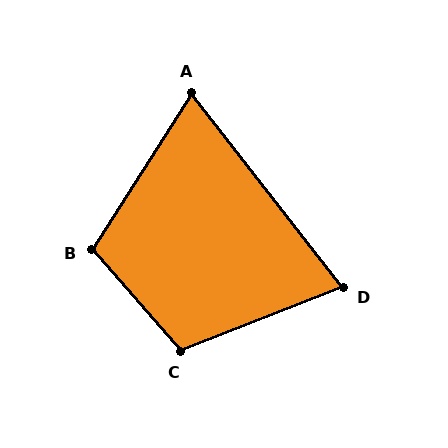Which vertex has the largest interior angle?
C, at approximately 110 degrees.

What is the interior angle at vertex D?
Approximately 74 degrees (acute).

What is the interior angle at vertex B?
Approximately 106 degrees (obtuse).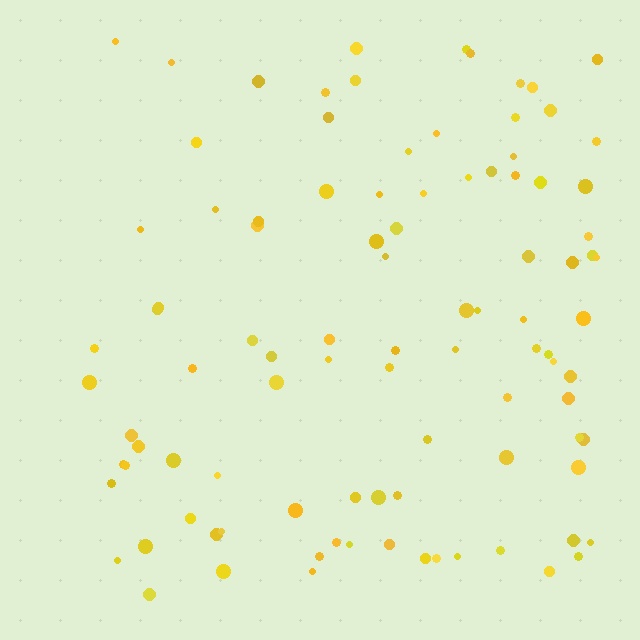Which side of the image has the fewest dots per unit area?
The left.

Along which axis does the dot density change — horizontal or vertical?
Horizontal.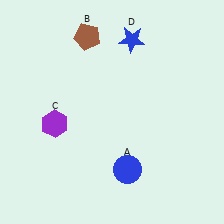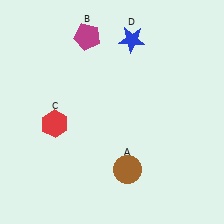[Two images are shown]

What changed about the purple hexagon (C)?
In Image 1, C is purple. In Image 2, it changed to red.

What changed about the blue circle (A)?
In Image 1, A is blue. In Image 2, it changed to brown.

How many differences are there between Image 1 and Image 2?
There are 3 differences between the two images.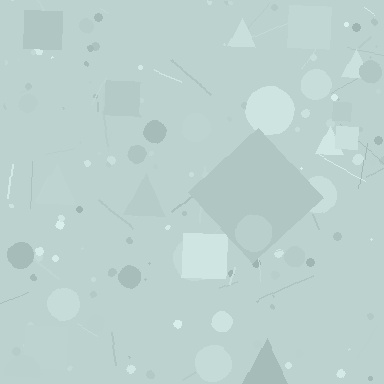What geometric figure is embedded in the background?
A diamond is embedded in the background.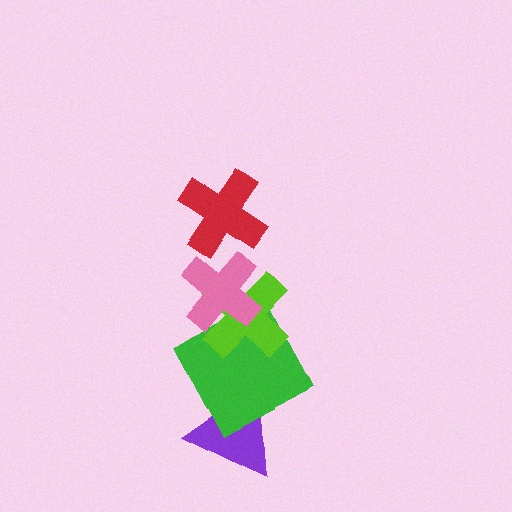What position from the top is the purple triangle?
The purple triangle is 5th from the top.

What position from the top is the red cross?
The red cross is 1st from the top.